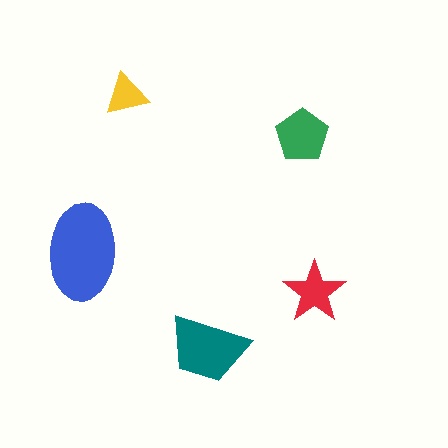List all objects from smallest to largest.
The yellow triangle, the red star, the green pentagon, the teal trapezoid, the blue ellipse.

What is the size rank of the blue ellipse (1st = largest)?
1st.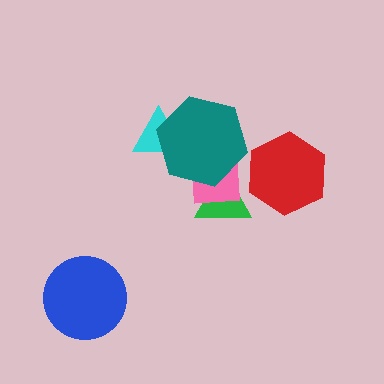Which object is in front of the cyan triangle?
The teal hexagon is in front of the cyan triangle.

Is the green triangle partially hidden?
Yes, it is partially covered by another shape.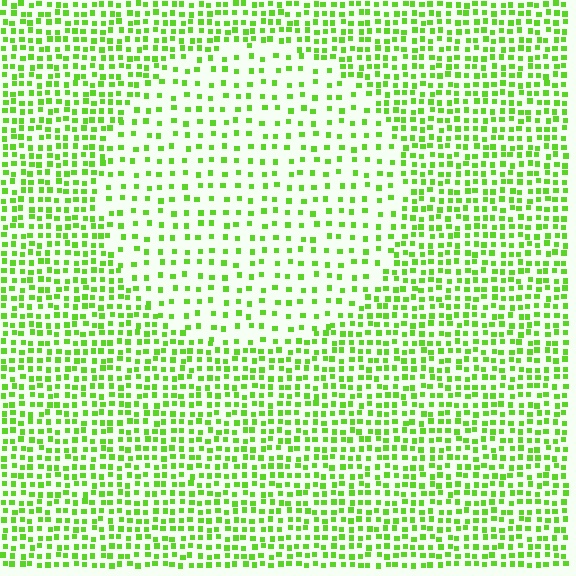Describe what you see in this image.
The image contains small lime elements arranged at two different densities. A circle-shaped region is visible where the elements are less densely packed than the surrounding area.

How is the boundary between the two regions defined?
The boundary is defined by a change in element density (approximately 2.1x ratio). All elements are the same color, size, and shape.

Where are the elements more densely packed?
The elements are more densely packed outside the circle boundary.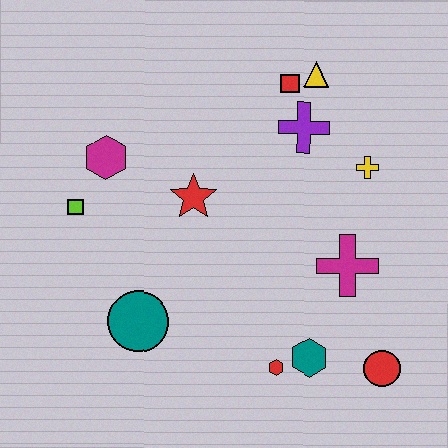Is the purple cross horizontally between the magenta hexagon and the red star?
No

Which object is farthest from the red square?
The red circle is farthest from the red square.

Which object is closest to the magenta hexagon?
The lime square is closest to the magenta hexagon.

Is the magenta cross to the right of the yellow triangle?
Yes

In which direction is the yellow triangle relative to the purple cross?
The yellow triangle is above the purple cross.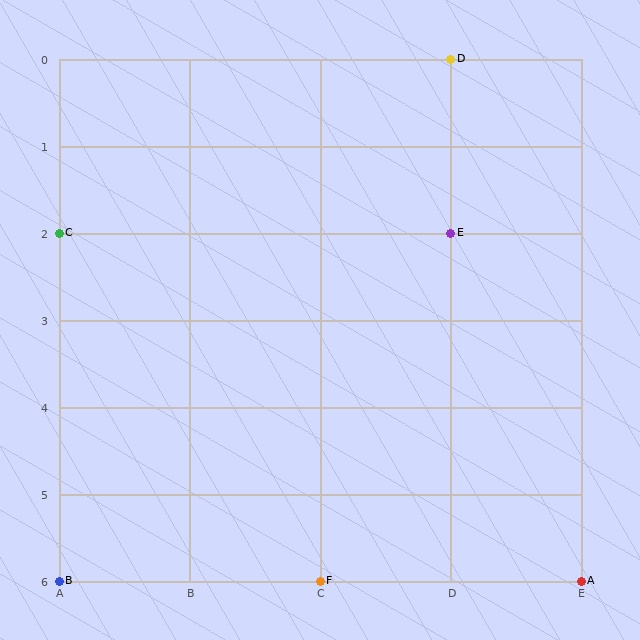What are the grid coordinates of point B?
Point B is at grid coordinates (A, 6).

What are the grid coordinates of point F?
Point F is at grid coordinates (C, 6).